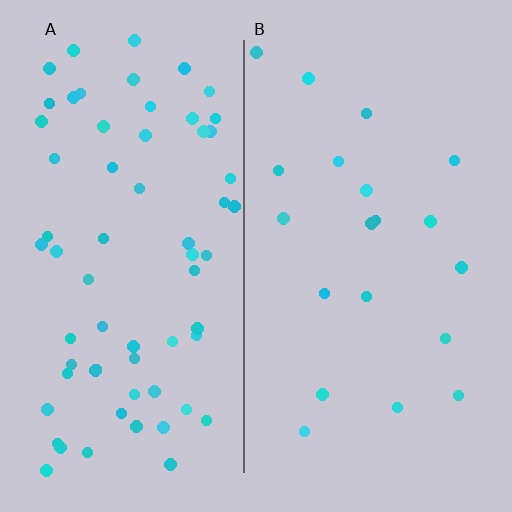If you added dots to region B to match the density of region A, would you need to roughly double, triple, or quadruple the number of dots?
Approximately triple.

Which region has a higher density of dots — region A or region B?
A (the left).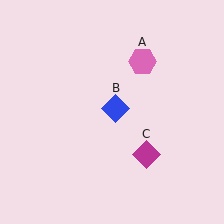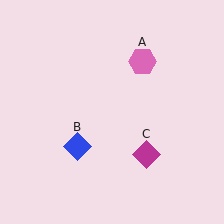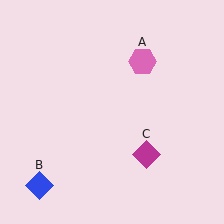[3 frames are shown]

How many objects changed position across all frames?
1 object changed position: blue diamond (object B).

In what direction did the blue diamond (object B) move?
The blue diamond (object B) moved down and to the left.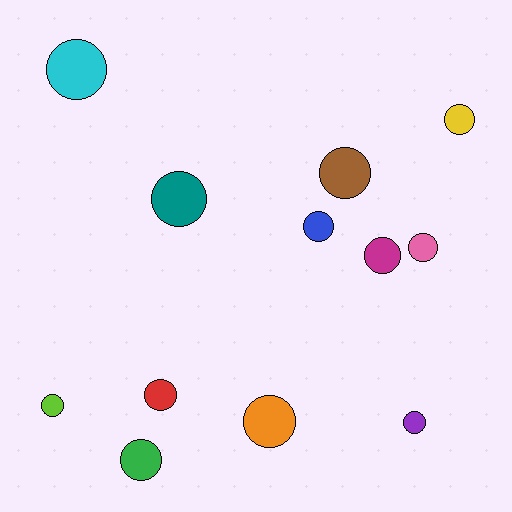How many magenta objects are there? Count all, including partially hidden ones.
There is 1 magenta object.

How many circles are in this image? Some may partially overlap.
There are 12 circles.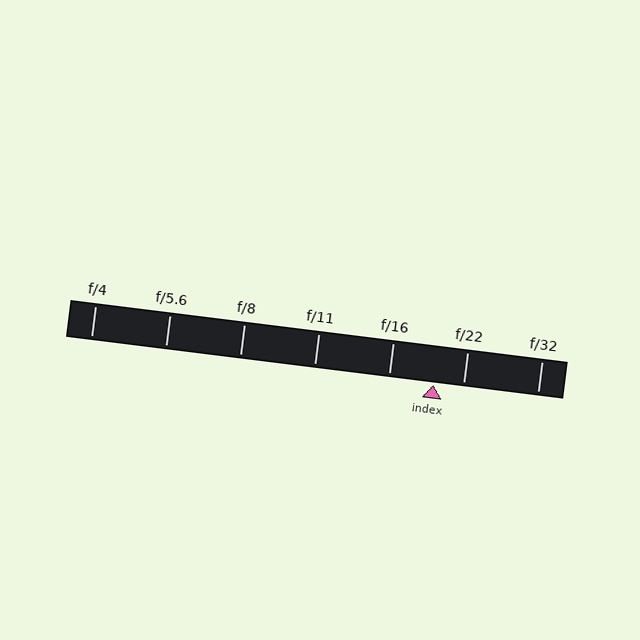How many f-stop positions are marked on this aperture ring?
There are 7 f-stop positions marked.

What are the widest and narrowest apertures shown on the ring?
The widest aperture shown is f/4 and the narrowest is f/32.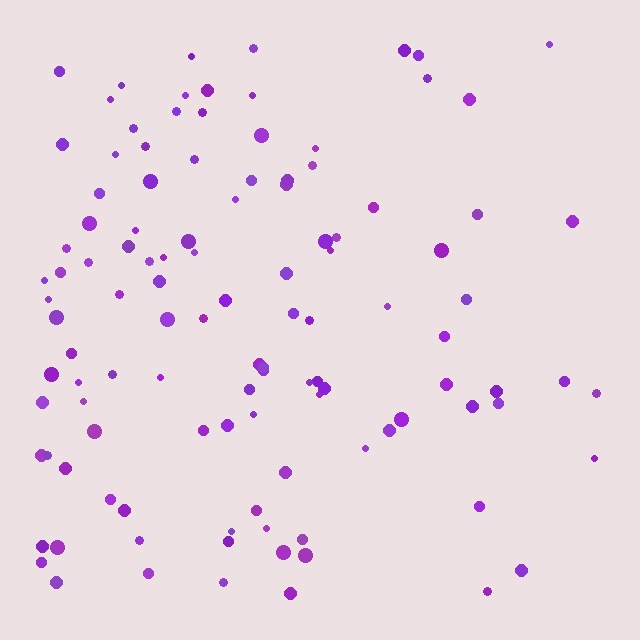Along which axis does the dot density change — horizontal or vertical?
Horizontal.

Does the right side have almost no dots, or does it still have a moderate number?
Still a moderate number, just noticeably fewer than the left.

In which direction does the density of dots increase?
From right to left, with the left side densest.